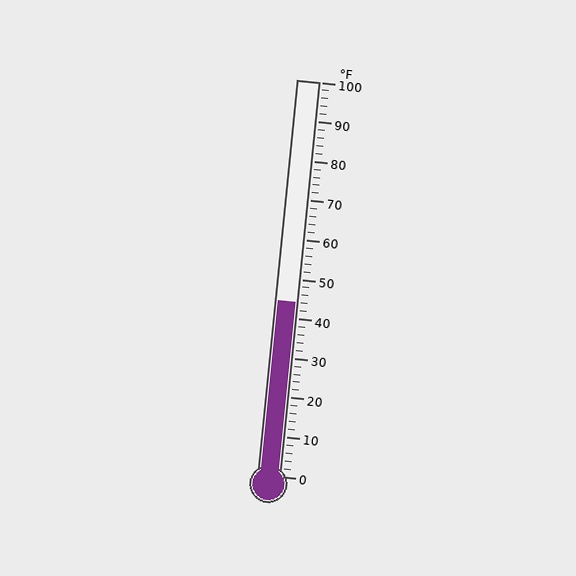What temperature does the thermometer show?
The thermometer shows approximately 44°F.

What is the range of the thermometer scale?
The thermometer scale ranges from 0°F to 100°F.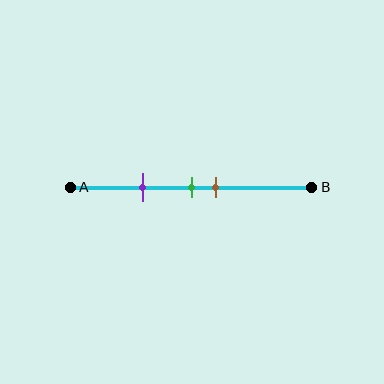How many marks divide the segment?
There are 3 marks dividing the segment.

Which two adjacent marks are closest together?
The green and brown marks are the closest adjacent pair.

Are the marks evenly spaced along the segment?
No, the marks are not evenly spaced.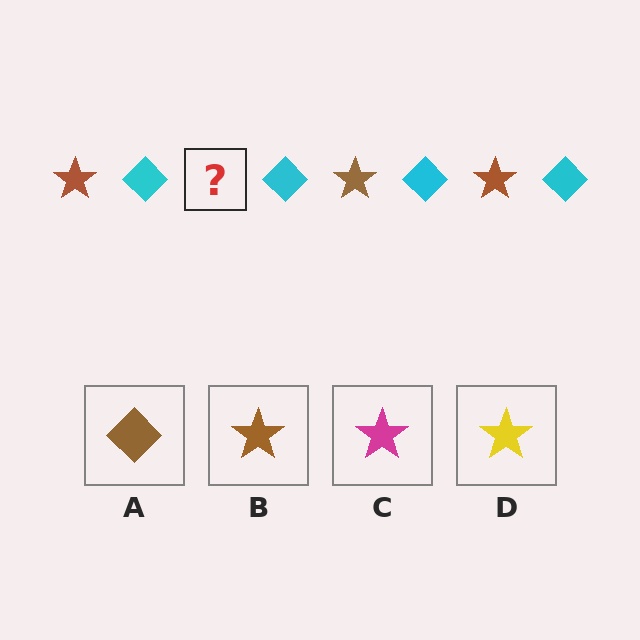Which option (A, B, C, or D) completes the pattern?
B.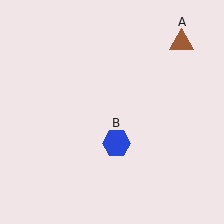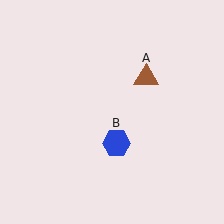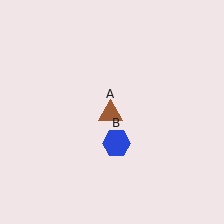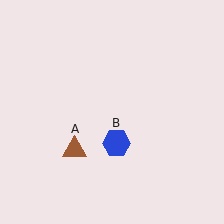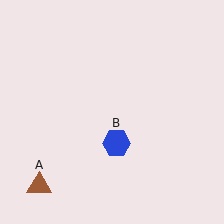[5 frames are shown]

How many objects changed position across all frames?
1 object changed position: brown triangle (object A).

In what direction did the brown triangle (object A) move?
The brown triangle (object A) moved down and to the left.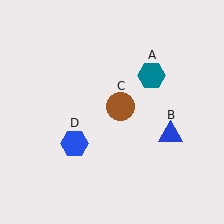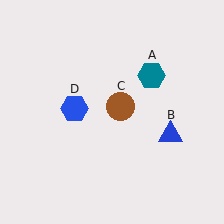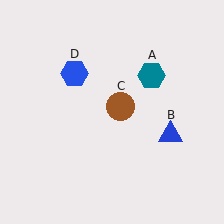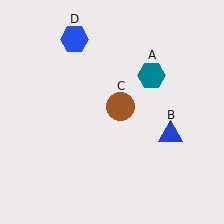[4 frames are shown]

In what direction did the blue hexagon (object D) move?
The blue hexagon (object D) moved up.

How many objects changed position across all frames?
1 object changed position: blue hexagon (object D).